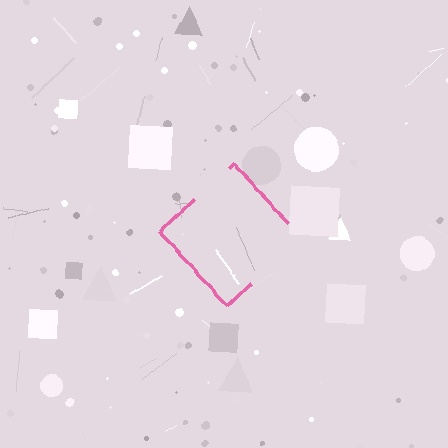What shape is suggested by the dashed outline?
The dashed outline suggests a diamond.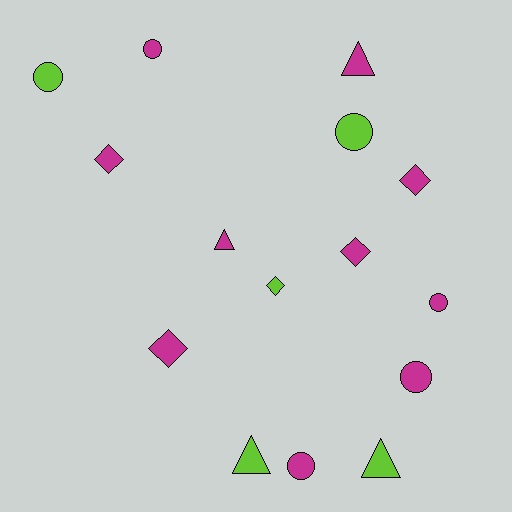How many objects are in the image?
There are 15 objects.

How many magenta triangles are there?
There are 2 magenta triangles.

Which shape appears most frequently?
Circle, with 6 objects.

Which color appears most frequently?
Magenta, with 10 objects.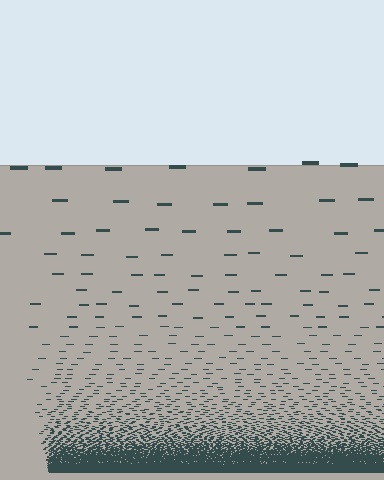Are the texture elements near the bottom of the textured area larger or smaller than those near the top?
Smaller. The gradient is inverted — elements near the bottom are smaller and denser.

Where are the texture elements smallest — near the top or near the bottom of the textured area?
Near the bottom.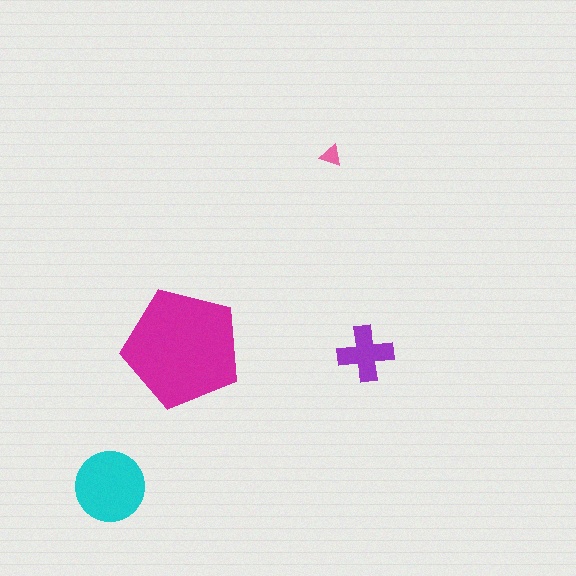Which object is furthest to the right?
The purple cross is rightmost.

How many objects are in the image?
There are 4 objects in the image.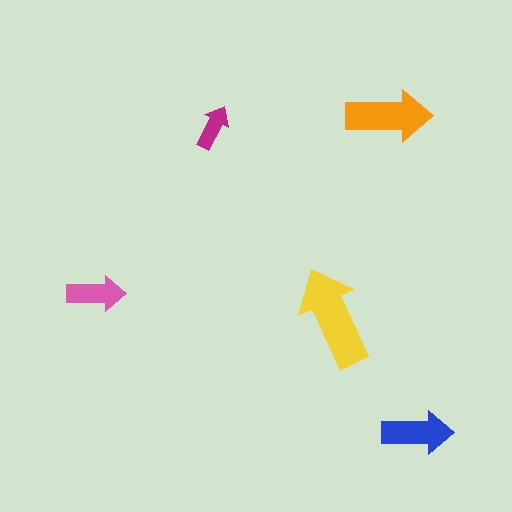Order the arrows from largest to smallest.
the yellow one, the orange one, the blue one, the pink one, the magenta one.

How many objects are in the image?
There are 5 objects in the image.